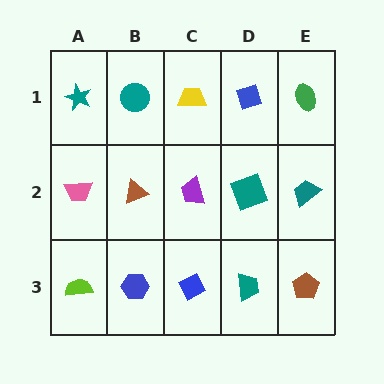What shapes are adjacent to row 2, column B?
A teal circle (row 1, column B), a blue hexagon (row 3, column B), a pink trapezoid (row 2, column A), a purple trapezoid (row 2, column C).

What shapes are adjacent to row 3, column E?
A teal trapezoid (row 2, column E), a teal trapezoid (row 3, column D).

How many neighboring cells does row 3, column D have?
3.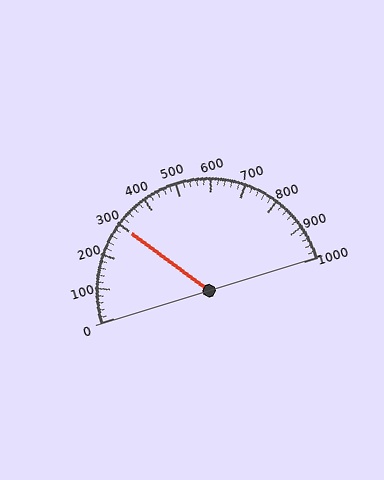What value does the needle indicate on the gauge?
The needle indicates approximately 300.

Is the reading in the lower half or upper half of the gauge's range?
The reading is in the lower half of the range (0 to 1000).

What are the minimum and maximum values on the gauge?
The gauge ranges from 0 to 1000.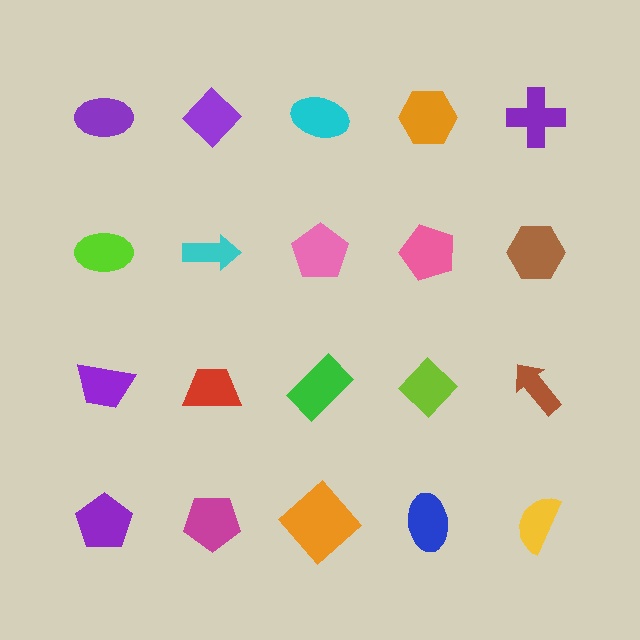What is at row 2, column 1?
A lime ellipse.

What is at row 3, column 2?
A red trapezoid.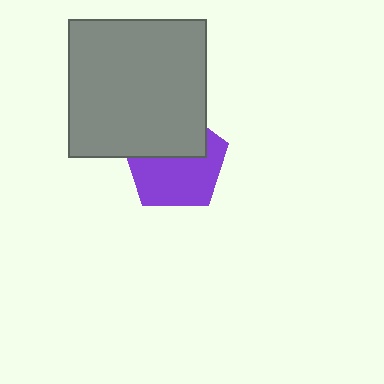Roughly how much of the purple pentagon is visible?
About half of it is visible (roughly 59%).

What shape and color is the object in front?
The object in front is a gray square.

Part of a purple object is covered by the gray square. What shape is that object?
It is a pentagon.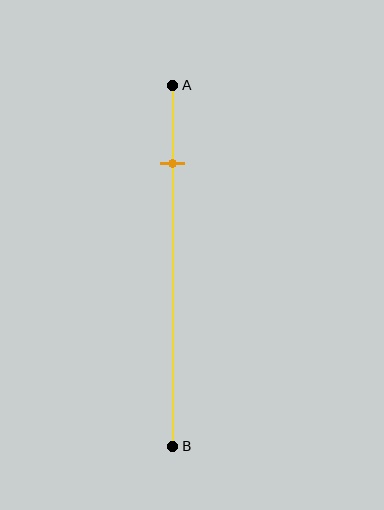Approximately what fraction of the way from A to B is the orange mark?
The orange mark is approximately 20% of the way from A to B.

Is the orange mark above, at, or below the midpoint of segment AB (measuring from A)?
The orange mark is above the midpoint of segment AB.